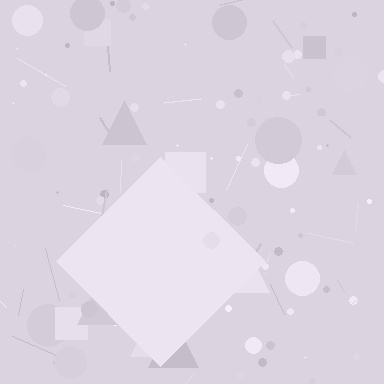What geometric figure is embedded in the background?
A diamond is embedded in the background.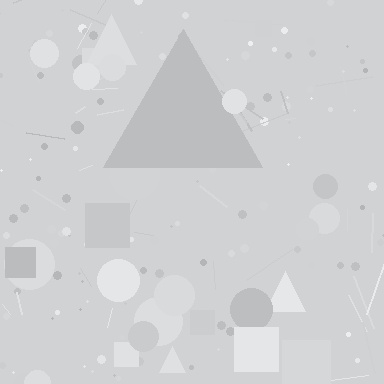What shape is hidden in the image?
A triangle is hidden in the image.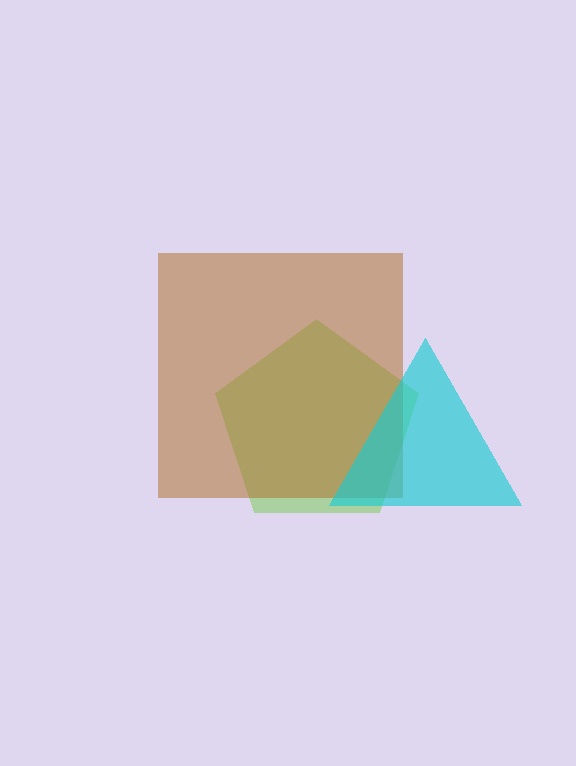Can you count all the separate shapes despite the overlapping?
Yes, there are 3 separate shapes.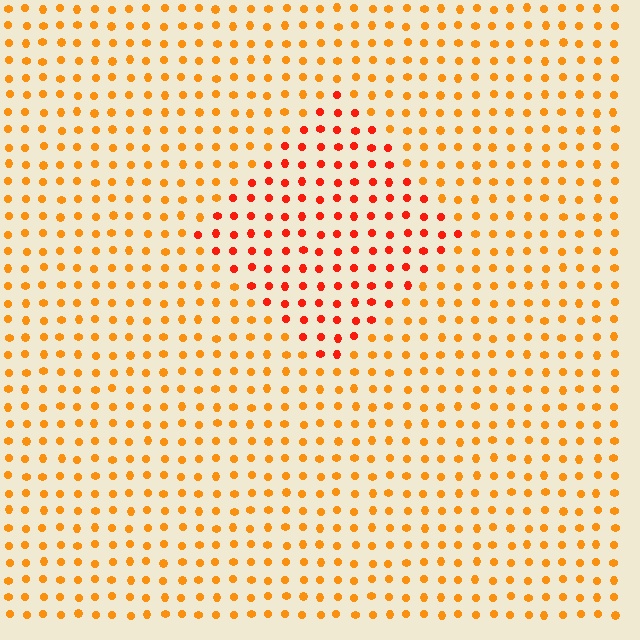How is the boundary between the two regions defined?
The boundary is defined purely by a slight shift in hue (about 30 degrees). Spacing, size, and orientation are identical on both sides.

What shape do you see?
I see a diamond.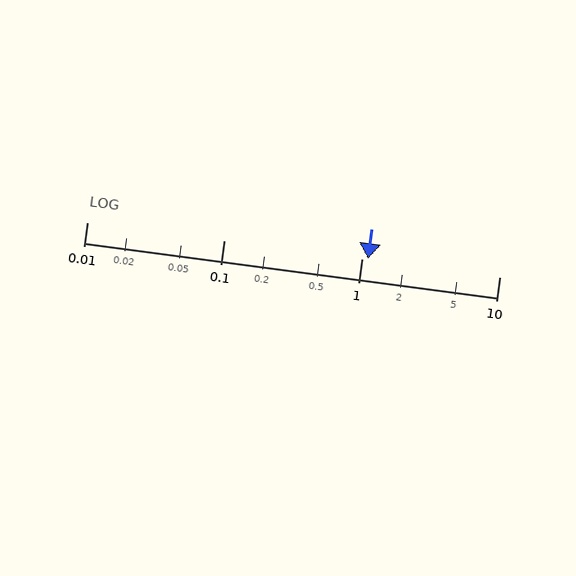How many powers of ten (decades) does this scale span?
The scale spans 3 decades, from 0.01 to 10.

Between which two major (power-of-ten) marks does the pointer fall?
The pointer is between 1 and 10.